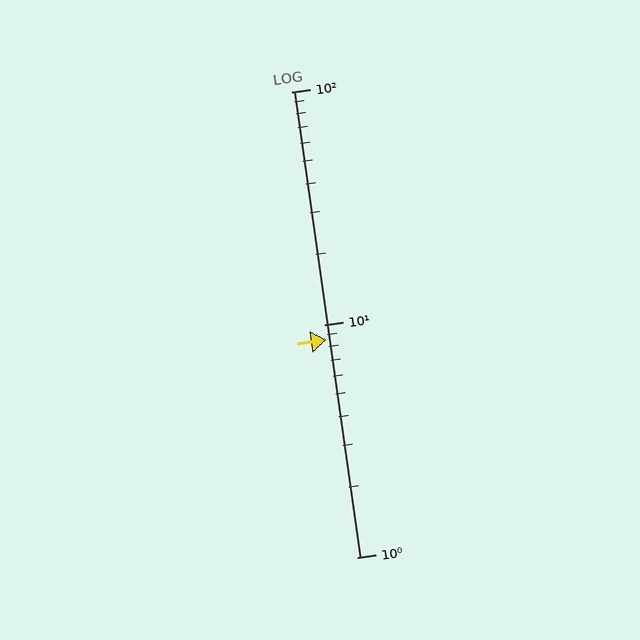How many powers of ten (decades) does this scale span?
The scale spans 2 decades, from 1 to 100.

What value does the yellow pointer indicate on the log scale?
The pointer indicates approximately 8.6.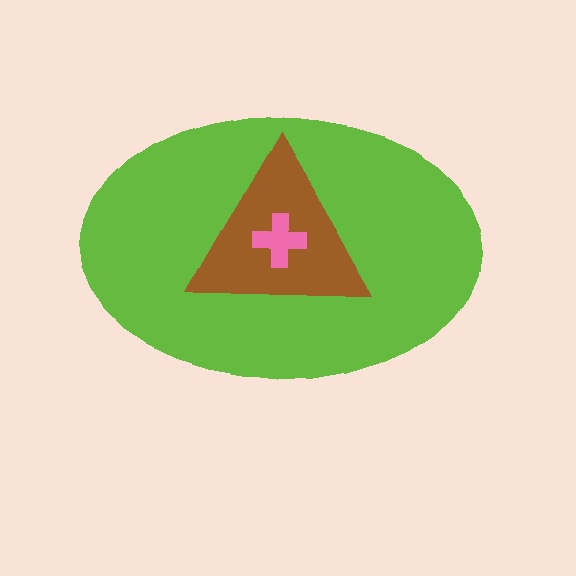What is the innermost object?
The pink cross.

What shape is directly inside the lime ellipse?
The brown triangle.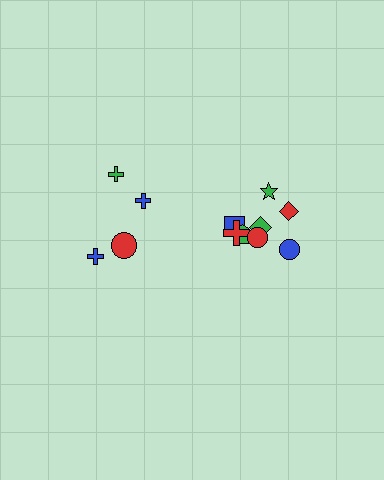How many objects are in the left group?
There are 4 objects.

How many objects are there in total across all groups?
There are 12 objects.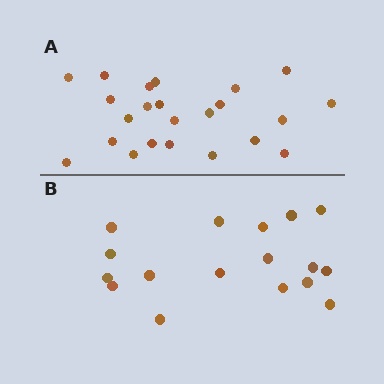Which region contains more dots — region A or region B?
Region A (the top region) has more dots.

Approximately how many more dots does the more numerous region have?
Region A has about 6 more dots than region B.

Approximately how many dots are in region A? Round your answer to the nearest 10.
About 20 dots. (The exact count is 23, which rounds to 20.)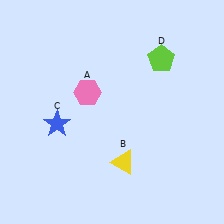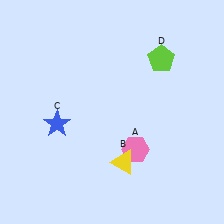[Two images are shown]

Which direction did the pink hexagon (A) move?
The pink hexagon (A) moved down.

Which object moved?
The pink hexagon (A) moved down.